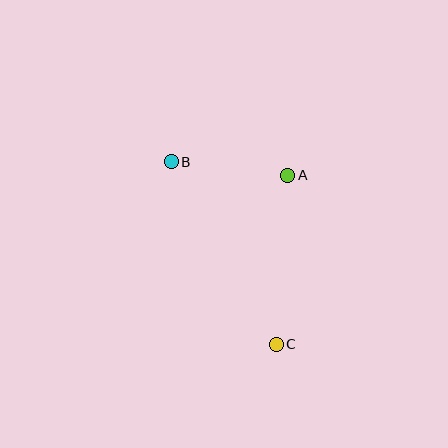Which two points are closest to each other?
Points A and B are closest to each other.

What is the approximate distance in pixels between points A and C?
The distance between A and C is approximately 169 pixels.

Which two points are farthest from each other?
Points B and C are farthest from each other.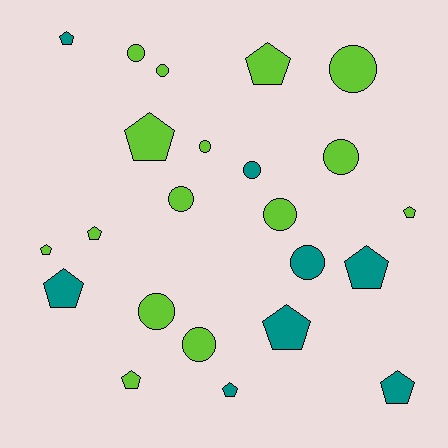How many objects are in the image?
There are 23 objects.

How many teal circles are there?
There are 2 teal circles.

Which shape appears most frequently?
Pentagon, with 12 objects.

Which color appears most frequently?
Lime, with 15 objects.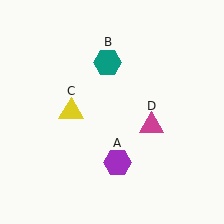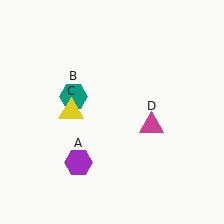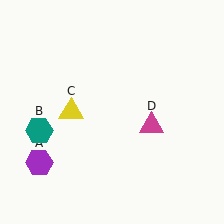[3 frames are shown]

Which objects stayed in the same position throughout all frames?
Yellow triangle (object C) and magenta triangle (object D) remained stationary.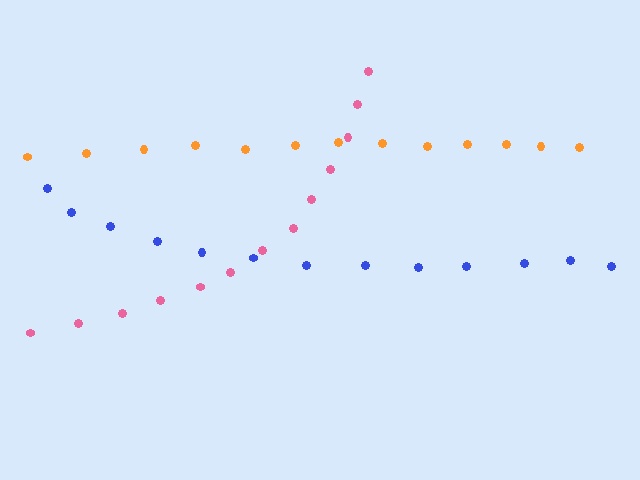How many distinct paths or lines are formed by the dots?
There are 3 distinct paths.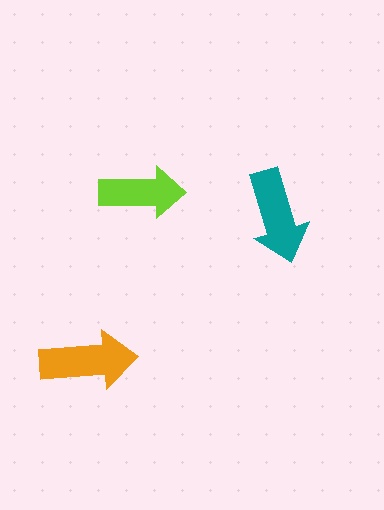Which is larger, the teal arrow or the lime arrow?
The teal one.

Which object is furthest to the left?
The orange arrow is leftmost.